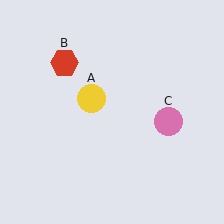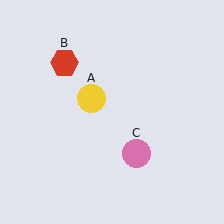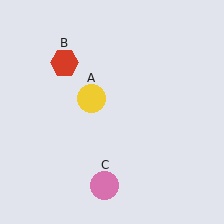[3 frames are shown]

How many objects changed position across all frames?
1 object changed position: pink circle (object C).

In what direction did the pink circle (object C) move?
The pink circle (object C) moved down and to the left.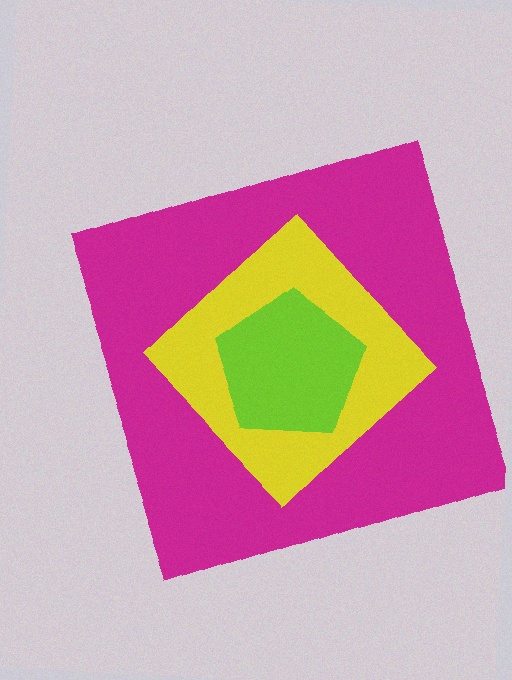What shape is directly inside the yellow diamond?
The lime pentagon.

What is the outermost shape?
The magenta square.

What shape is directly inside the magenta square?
The yellow diamond.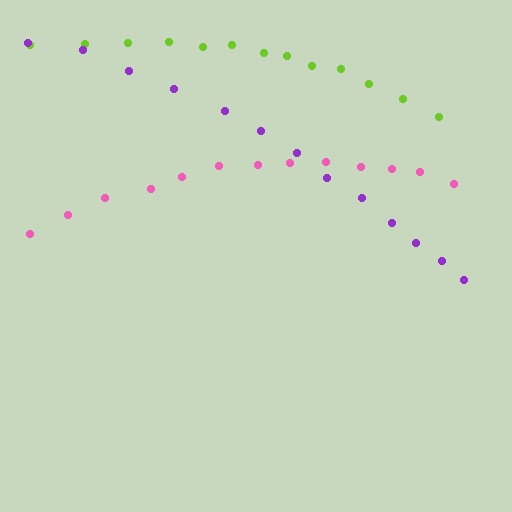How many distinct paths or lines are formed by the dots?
There are 3 distinct paths.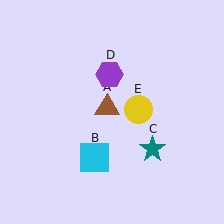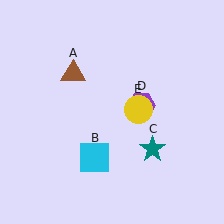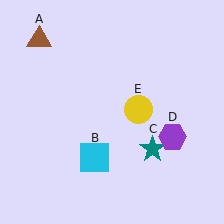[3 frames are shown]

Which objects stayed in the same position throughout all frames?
Cyan square (object B) and teal star (object C) and yellow circle (object E) remained stationary.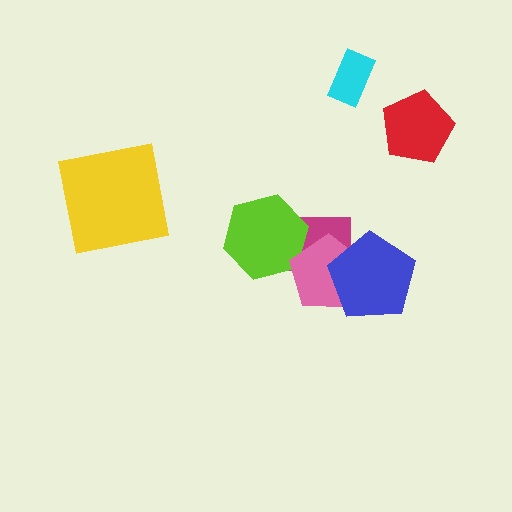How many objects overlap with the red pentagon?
0 objects overlap with the red pentagon.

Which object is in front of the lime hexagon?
The pink pentagon is in front of the lime hexagon.